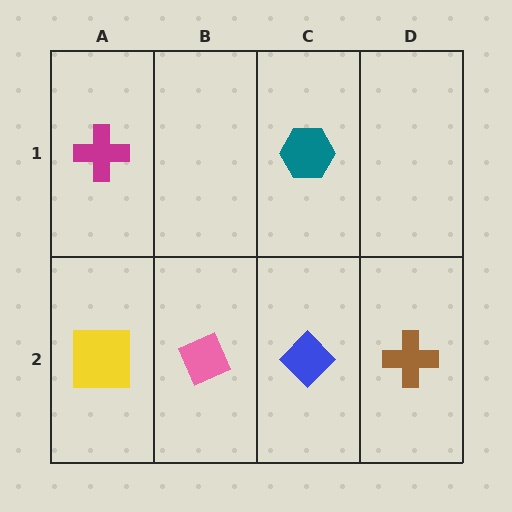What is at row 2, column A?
A yellow square.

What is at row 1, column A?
A magenta cross.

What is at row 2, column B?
A pink diamond.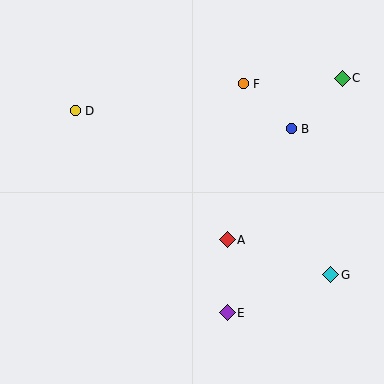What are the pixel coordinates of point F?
Point F is at (243, 84).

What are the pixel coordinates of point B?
Point B is at (291, 129).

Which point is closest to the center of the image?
Point A at (227, 240) is closest to the center.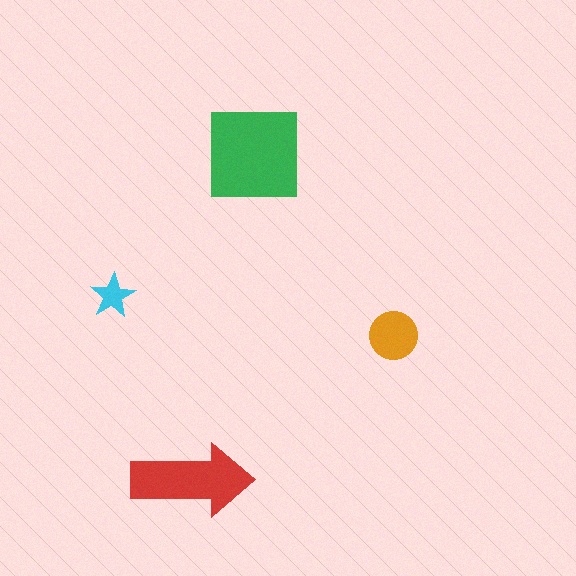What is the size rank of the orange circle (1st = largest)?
3rd.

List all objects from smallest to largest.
The cyan star, the orange circle, the red arrow, the green square.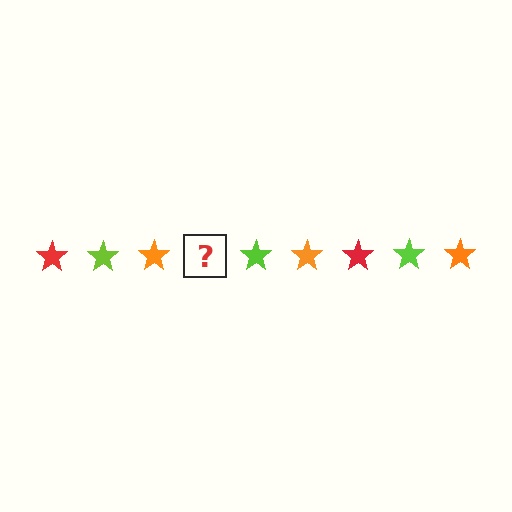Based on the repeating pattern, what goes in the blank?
The blank should be a red star.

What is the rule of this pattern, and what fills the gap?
The rule is that the pattern cycles through red, lime, orange stars. The gap should be filled with a red star.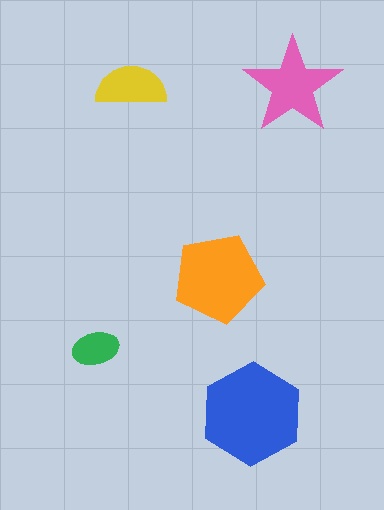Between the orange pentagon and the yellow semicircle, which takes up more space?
The orange pentagon.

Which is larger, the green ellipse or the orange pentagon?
The orange pentagon.